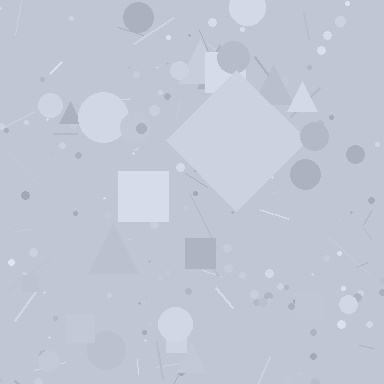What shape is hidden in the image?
A diamond is hidden in the image.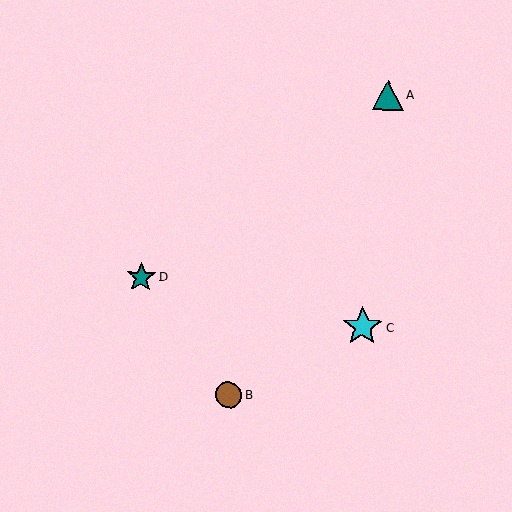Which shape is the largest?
The cyan star (labeled C) is the largest.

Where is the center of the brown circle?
The center of the brown circle is at (229, 395).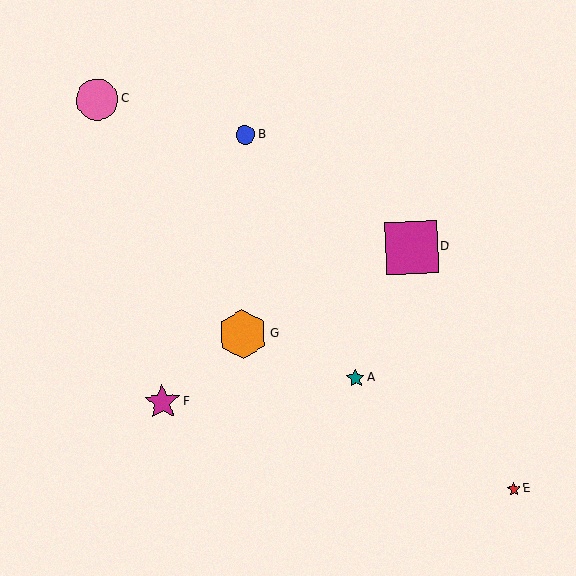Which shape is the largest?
The magenta square (labeled D) is the largest.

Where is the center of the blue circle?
The center of the blue circle is at (245, 135).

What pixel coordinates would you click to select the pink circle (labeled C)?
Click at (97, 100) to select the pink circle C.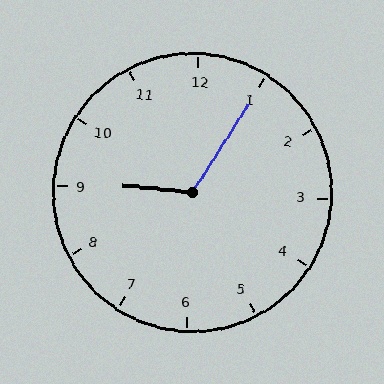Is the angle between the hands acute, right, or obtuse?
It is obtuse.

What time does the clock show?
9:05.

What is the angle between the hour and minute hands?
Approximately 118 degrees.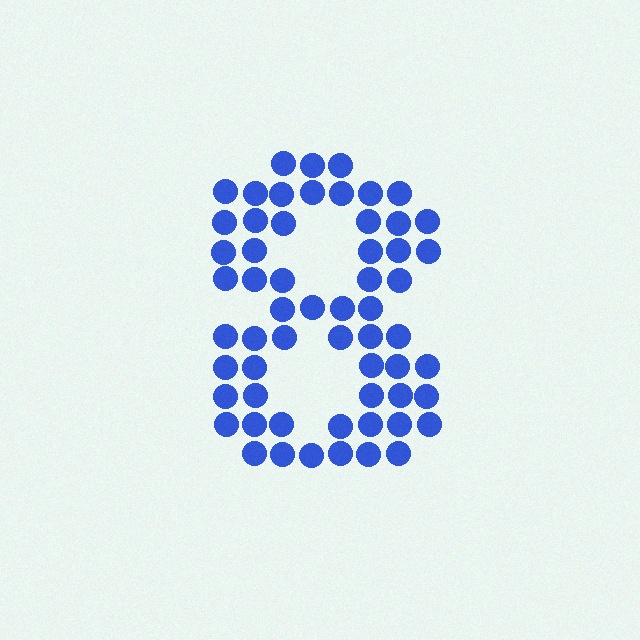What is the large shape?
The large shape is the digit 8.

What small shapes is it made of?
It is made of small circles.